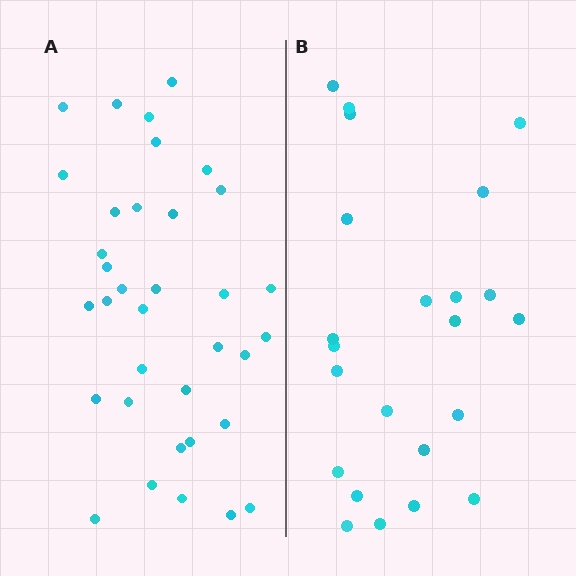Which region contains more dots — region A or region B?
Region A (the left region) has more dots.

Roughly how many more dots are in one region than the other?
Region A has roughly 12 or so more dots than region B.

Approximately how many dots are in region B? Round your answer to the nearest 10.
About 20 dots. (The exact count is 23, which rounds to 20.)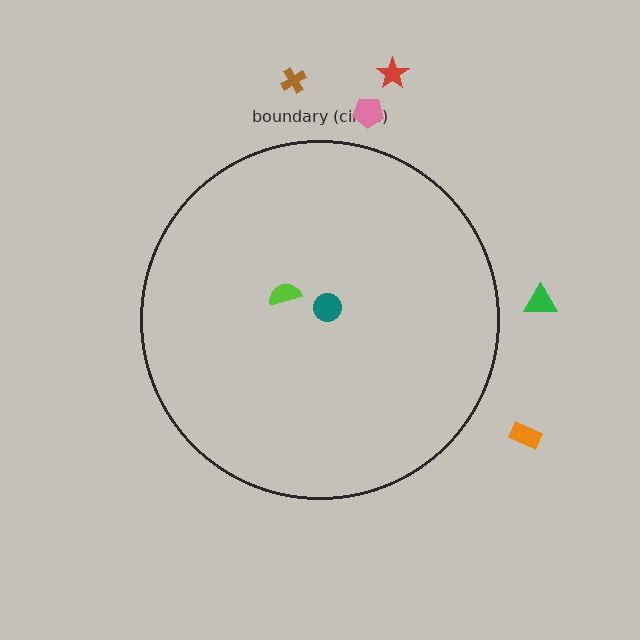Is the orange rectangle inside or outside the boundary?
Outside.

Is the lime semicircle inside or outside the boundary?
Inside.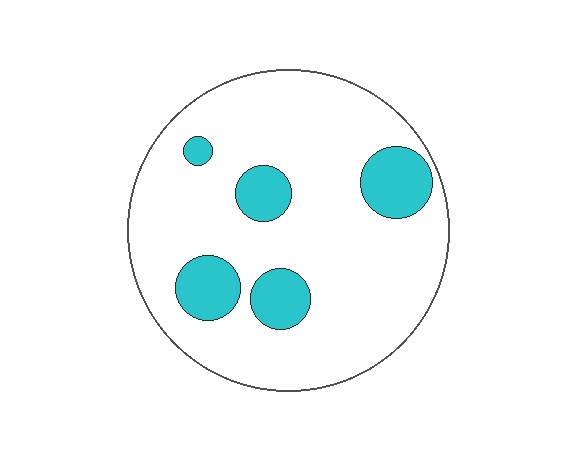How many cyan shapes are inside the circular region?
5.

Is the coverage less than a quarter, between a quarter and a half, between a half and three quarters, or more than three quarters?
Less than a quarter.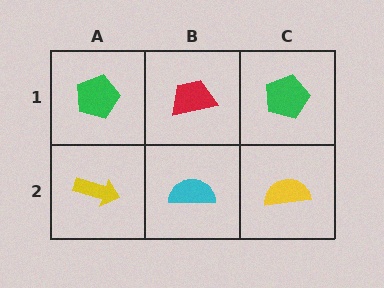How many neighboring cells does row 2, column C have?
2.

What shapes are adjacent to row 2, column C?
A green pentagon (row 1, column C), a cyan semicircle (row 2, column B).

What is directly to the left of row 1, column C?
A red trapezoid.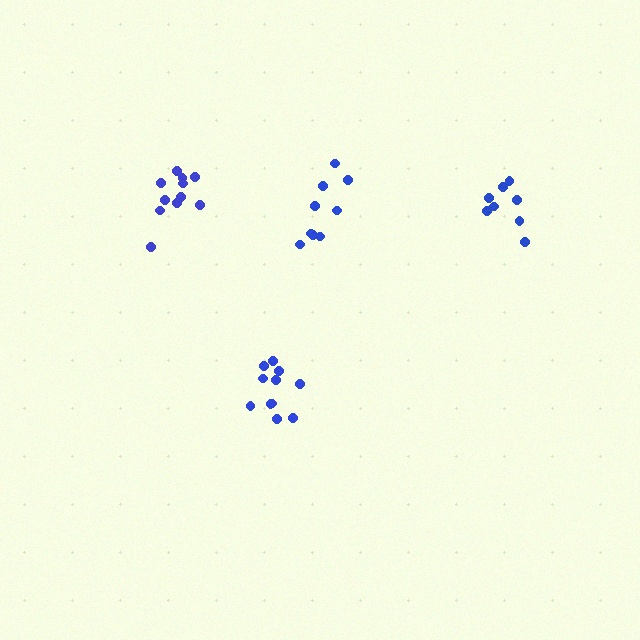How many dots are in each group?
Group 1: 11 dots, Group 2: 11 dots, Group 3: 8 dots, Group 4: 10 dots (40 total).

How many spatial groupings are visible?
There are 4 spatial groupings.